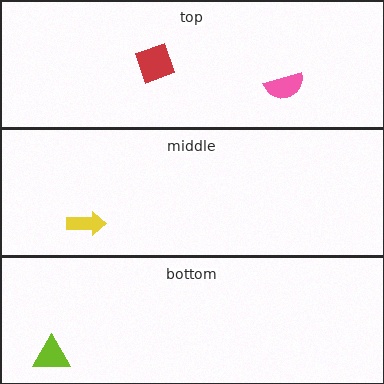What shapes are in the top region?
The red diamond, the pink semicircle.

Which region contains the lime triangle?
The bottom region.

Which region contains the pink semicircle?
The top region.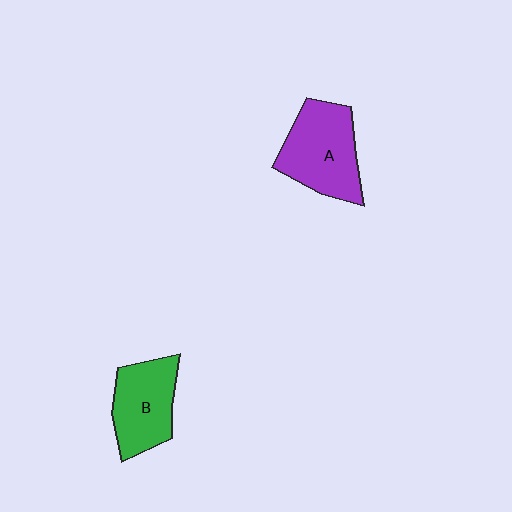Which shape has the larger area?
Shape A (purple).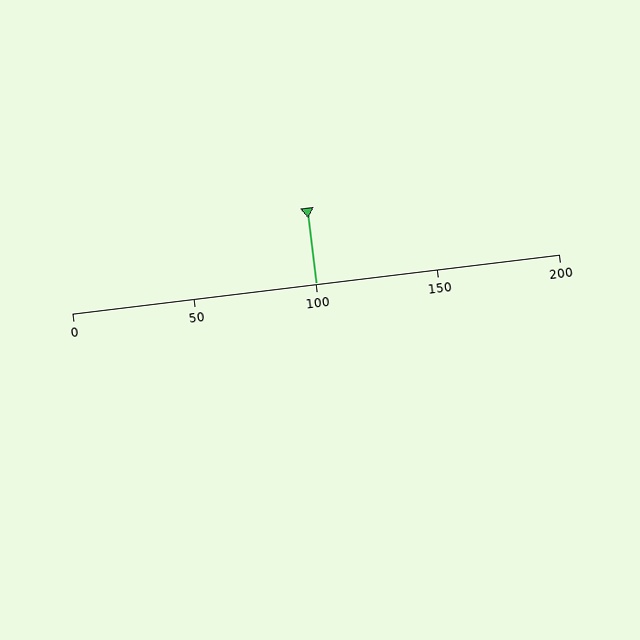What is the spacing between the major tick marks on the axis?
The major ticks are spaced 50 apart.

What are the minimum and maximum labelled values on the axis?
The axis runs from 0 to 200.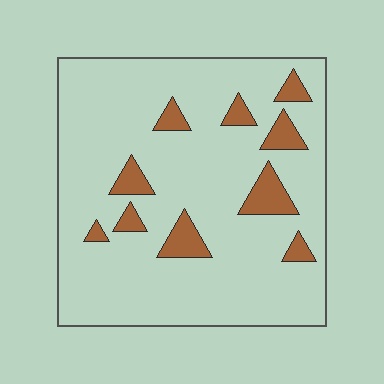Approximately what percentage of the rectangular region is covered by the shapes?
Approximately 10%.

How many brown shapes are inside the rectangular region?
10.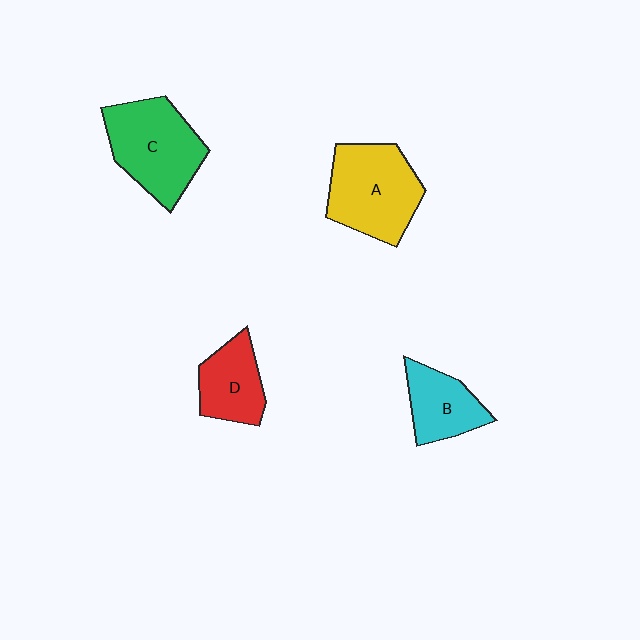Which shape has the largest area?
Shape C (green).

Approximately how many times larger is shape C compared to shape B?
Approximately 1.6 times.